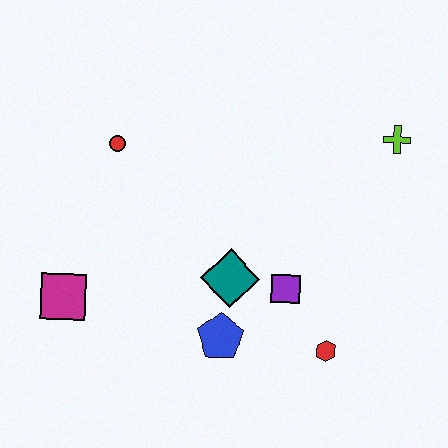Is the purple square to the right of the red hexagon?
No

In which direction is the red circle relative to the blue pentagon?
The red circle is above the blue pentagon.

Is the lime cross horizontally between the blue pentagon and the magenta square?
No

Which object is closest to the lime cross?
The purple square is closest to the lime cross.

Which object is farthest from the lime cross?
The magenta square is farthest from the lime cross.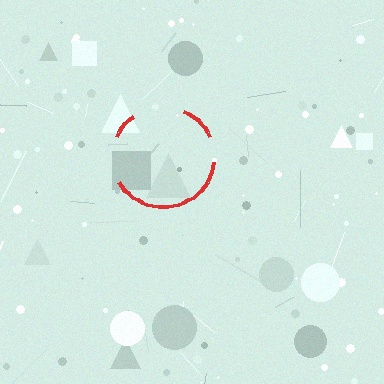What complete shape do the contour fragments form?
The contour fragments form a circle.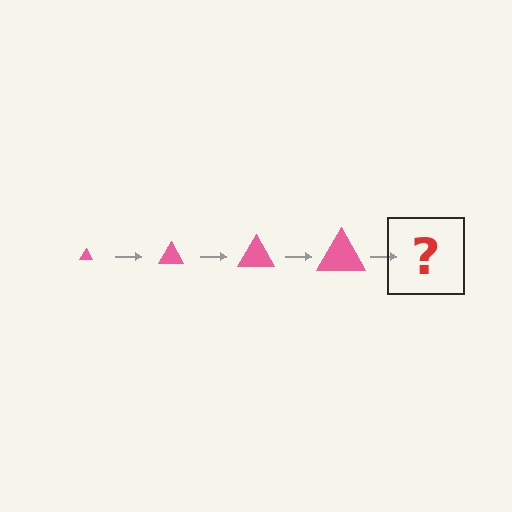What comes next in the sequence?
The next element should be a pink triangle, larger than the previous one.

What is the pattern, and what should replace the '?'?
The pattern is that the triangle gets progressively larger each step. The '?' should be a pink triangle, larger than the previous one.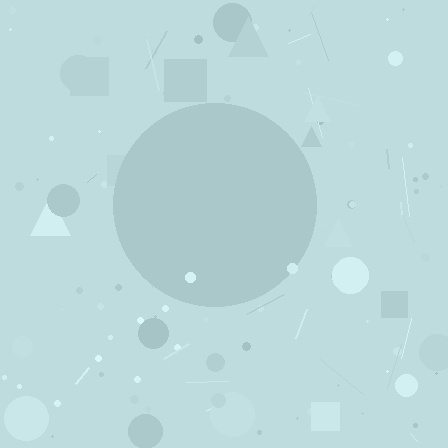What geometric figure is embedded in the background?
A circle is embedded in the background.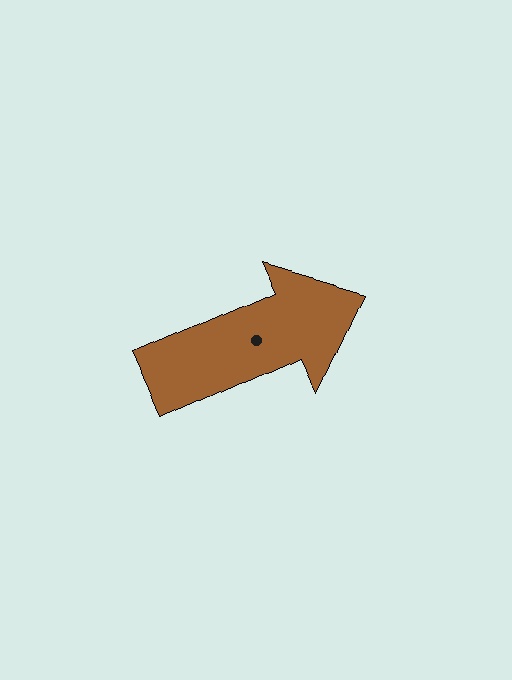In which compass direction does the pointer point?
Northeast.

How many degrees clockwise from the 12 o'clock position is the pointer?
Approximately 66 degrees.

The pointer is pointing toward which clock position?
Roughly 2 o'clock.